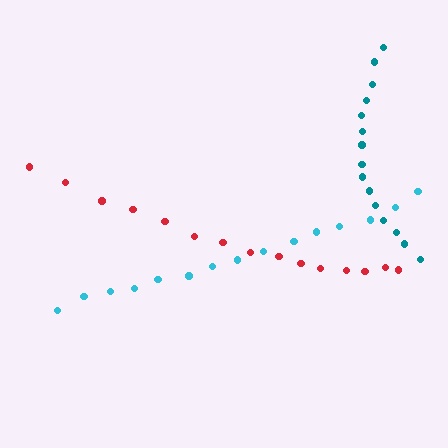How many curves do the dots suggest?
There are 3 distinct paths.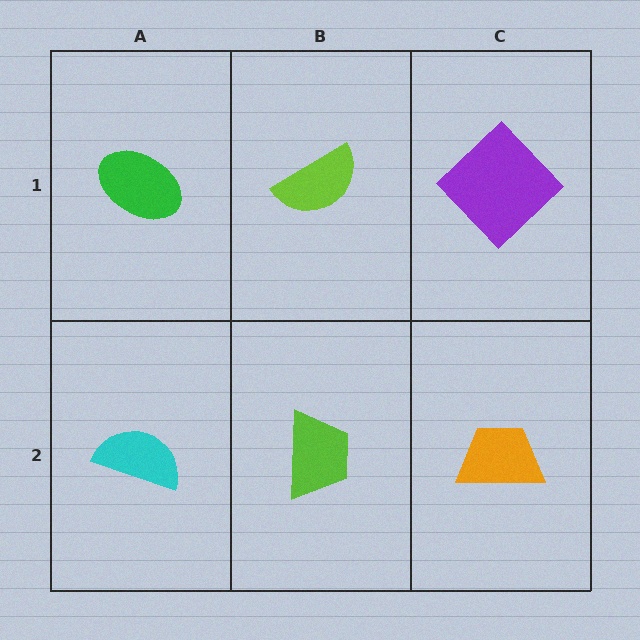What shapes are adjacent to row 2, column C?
A purple diamond (row 1, column C), a lime trapezoid (row 2, column B).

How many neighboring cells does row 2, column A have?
2.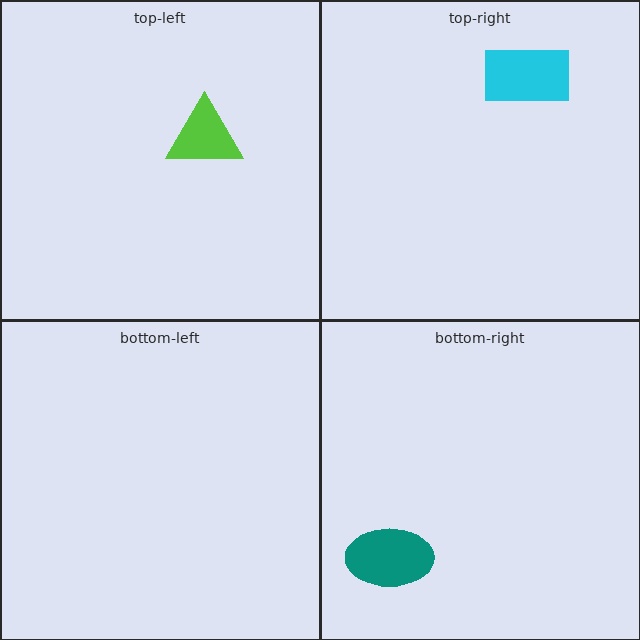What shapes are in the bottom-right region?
The teal ellipse.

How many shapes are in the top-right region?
1.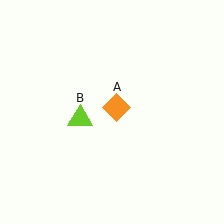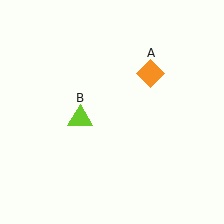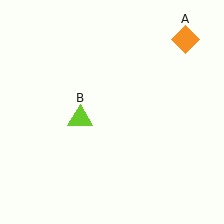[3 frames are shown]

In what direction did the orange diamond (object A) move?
The orange diamond (object A) moved up and to the right.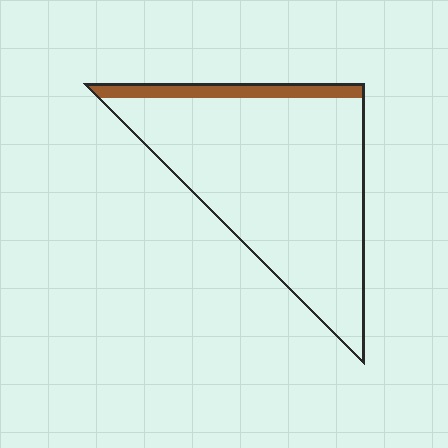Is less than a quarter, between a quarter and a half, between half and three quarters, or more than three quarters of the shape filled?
Less than a quarter.